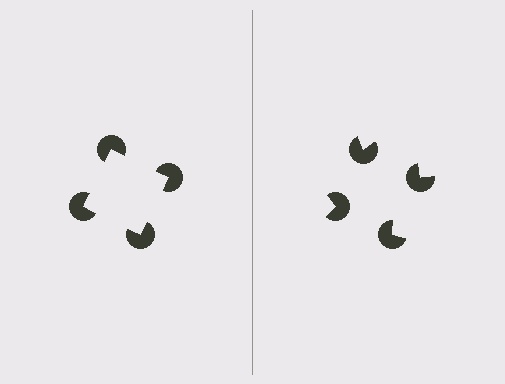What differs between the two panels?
The pac-man discs are positioned identically on both sides; only the wedge orientations differ. On the left they align to a square; on the right they are misaligned.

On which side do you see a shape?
An illusory square appears on the left side. On the right side the wedge cuts are rotated, so no coherent shape forms.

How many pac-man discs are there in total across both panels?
8 — 4 on each side.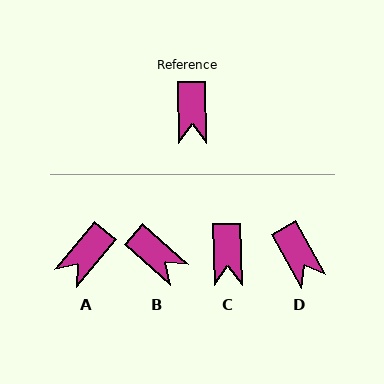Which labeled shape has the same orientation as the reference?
C.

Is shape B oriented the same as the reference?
No, it is off by about 47 degrees.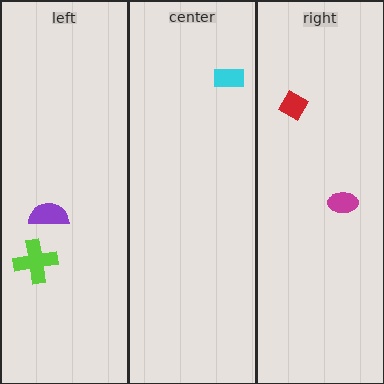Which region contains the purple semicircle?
The left region.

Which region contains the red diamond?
The right region.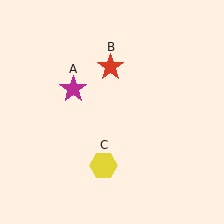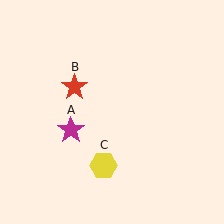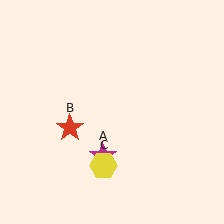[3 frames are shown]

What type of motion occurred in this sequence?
The magenta star (object A), red star (object B) rotated counterclockwise around the center of the scene.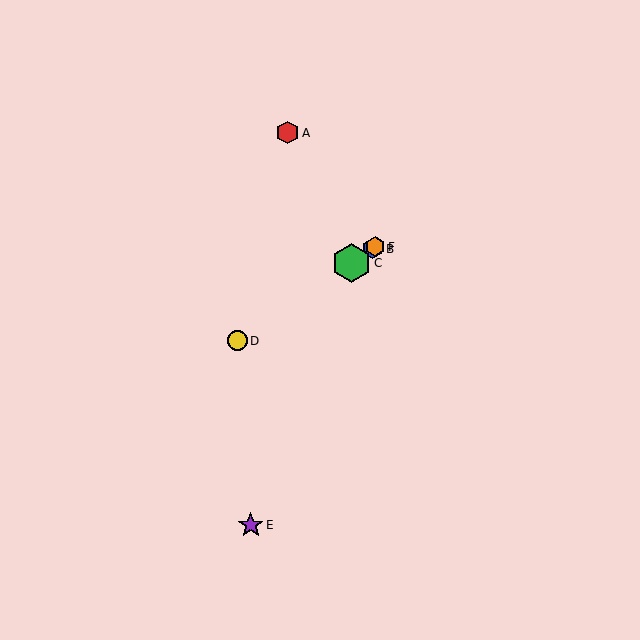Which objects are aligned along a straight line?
Objects B, C, D, F are aligned along a straight line.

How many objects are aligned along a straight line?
4 objects (B, C, D, F) are aligned along a straight line.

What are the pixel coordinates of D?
Object D is at (237, 341).